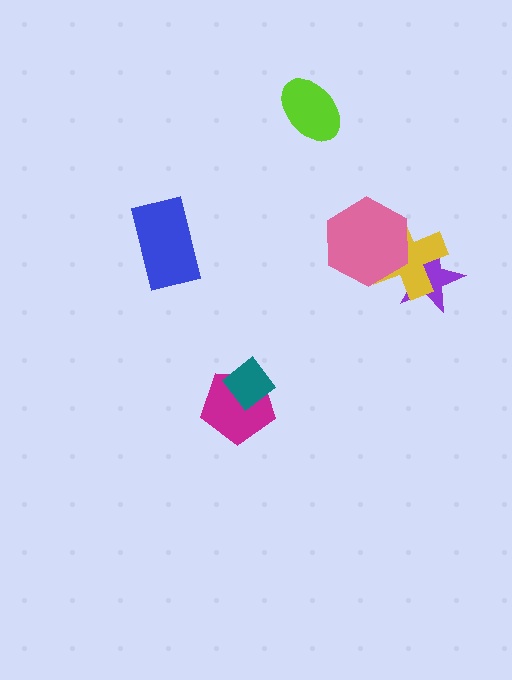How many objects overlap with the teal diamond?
1 object overlaps with the teal diamond.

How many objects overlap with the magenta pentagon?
1 object overlaps with the magenta pentagon.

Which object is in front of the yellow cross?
The pink hexagon is in front of the yellow cross.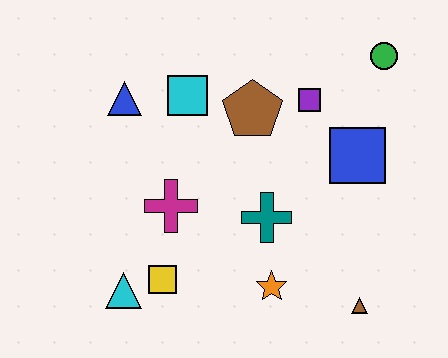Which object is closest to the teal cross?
The orange star is closest to the teal cross.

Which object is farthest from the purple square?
The cyan triangle is farthest from the purple square.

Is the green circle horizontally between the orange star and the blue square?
No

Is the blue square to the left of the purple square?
No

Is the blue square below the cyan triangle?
No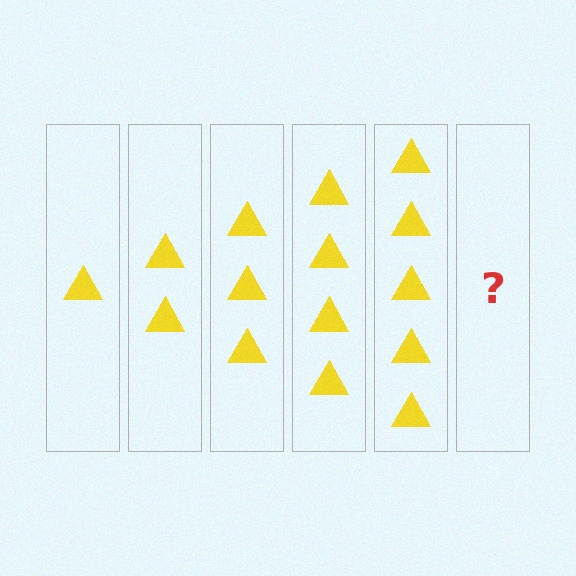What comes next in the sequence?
The next element should be 6 triangles.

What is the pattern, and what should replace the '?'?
The pattern is that each step adds one more triangle. The '?' should be 6 triangles.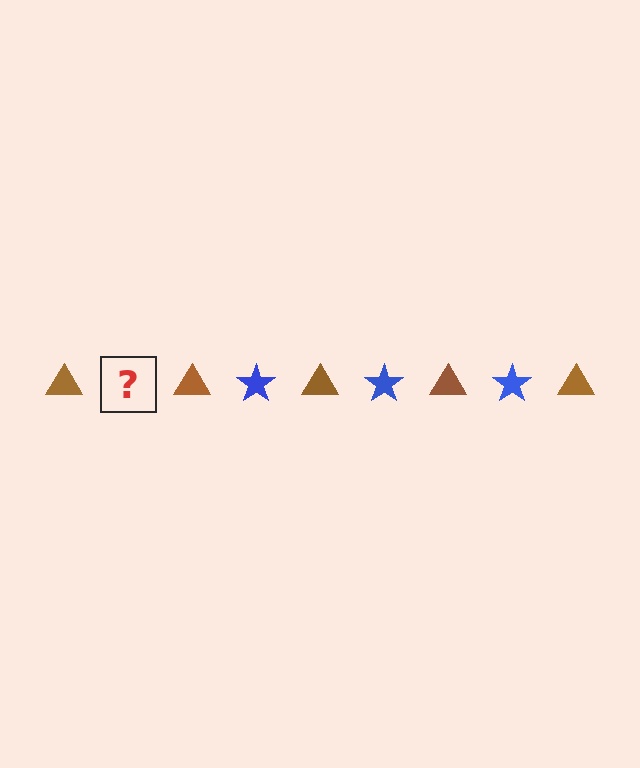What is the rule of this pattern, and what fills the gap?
The rule is that the pattern alternates between brown triangle and blue star. The gap should be filled with a blue star.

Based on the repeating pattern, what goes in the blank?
The blank should be a blue star.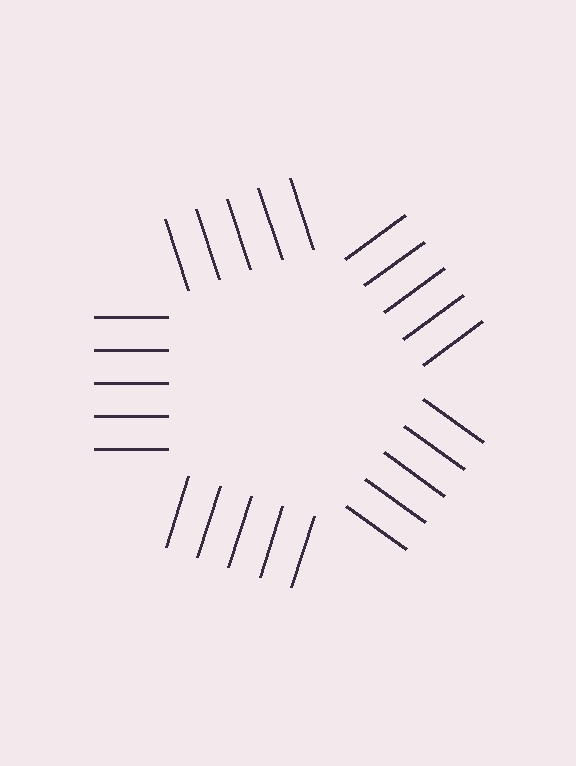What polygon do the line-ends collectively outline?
An illusory pentagon — the line segments terminate on its edges but no continuous stroke is drawn.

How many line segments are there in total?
25 — 5 along each of the 5 edges.